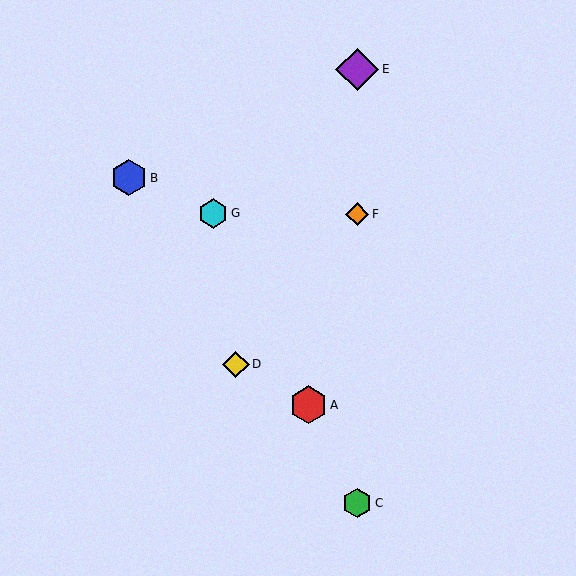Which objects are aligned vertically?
Objects C, E, F are aligned vertically.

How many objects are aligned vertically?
3 objects (C, E, F) are aligned vertically.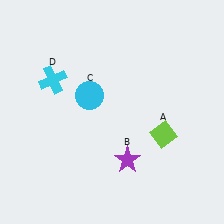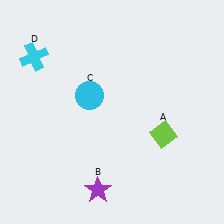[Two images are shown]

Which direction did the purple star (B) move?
The purple star (B) moved down.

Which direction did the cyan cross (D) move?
The cyan cross (D) moved up.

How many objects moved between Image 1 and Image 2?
2 objects moved between the two images.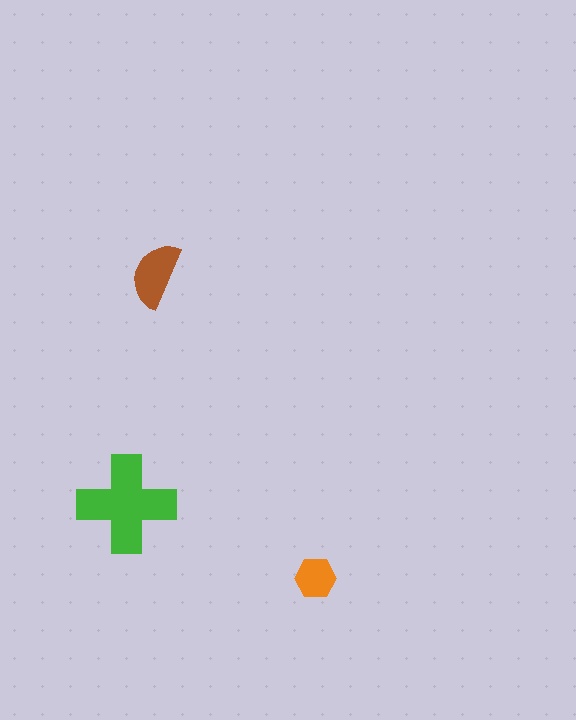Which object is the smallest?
The orange hexagon.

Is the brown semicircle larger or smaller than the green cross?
Smaller.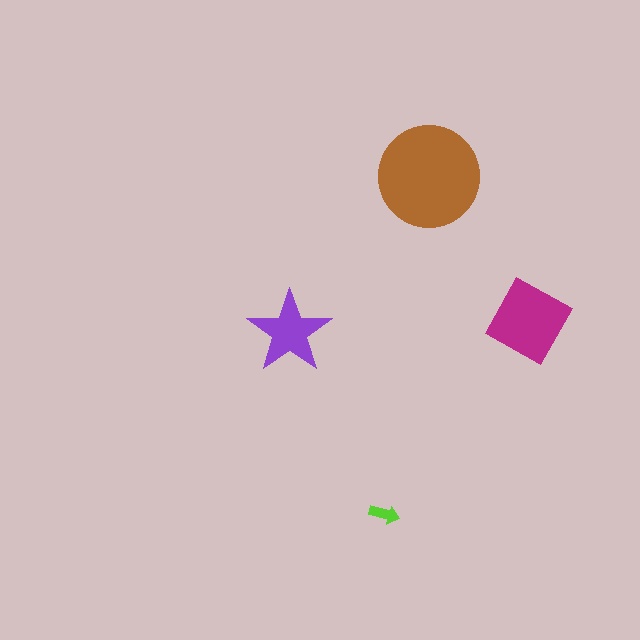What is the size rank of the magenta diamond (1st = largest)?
2nd.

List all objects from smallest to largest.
The lime arrow, the purple star, the magenta diamond, the brown circle.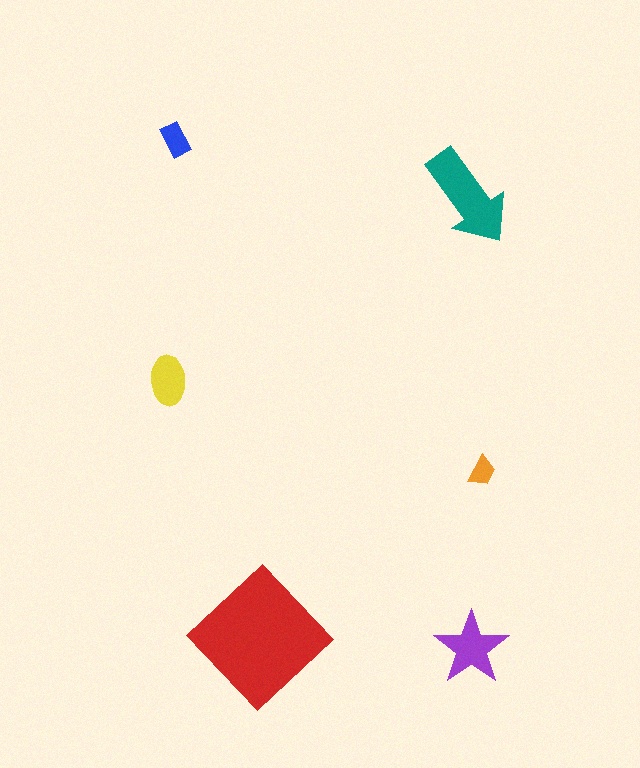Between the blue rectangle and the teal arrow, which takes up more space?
The teal arrow.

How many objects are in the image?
There are 6 objects in the image.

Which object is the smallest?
The orange trapezoid.